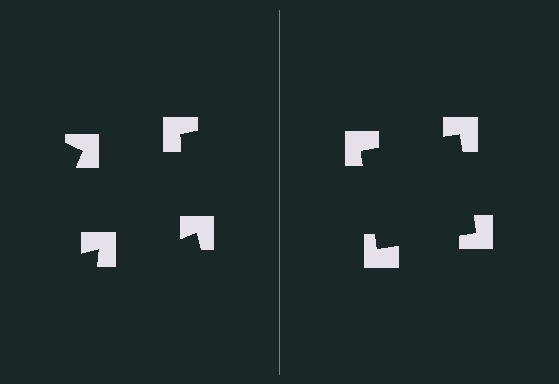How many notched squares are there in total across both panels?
8 — 4 on each side.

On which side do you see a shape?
An illusory square appears on the right side. On the left side the wedge cuts are rotated, so no coherent shape forms.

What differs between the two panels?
The notched squares are positioned identically on both sides; only the wedge orientations differ. On the right they align to a square; on the left they are misaligned.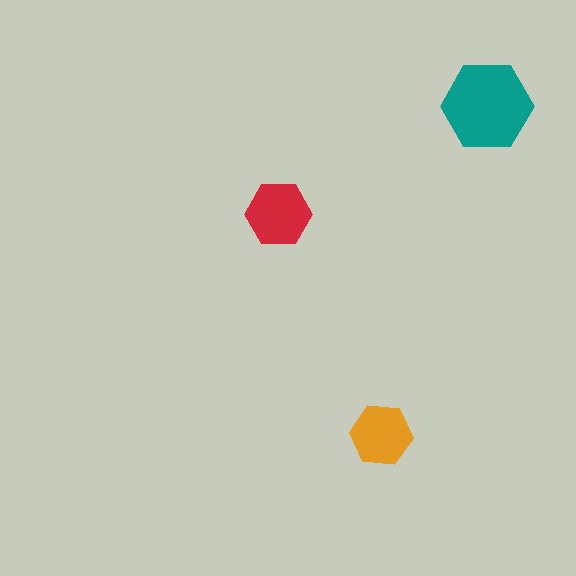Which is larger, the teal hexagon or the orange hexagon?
The teal one.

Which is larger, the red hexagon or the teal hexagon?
The teal one.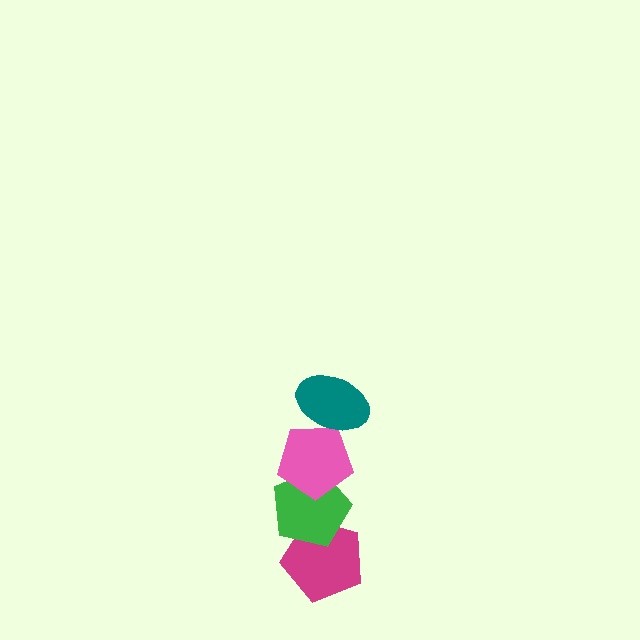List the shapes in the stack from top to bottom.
From top to bottom: the teal ellipse, the pink pentagon, the green pentagon, the magenta pentagon.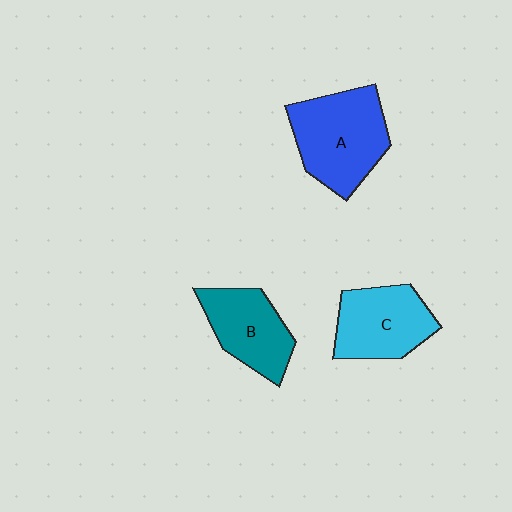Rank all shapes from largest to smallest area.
From largest to smallest: A (blue), C (cyan), B (teal).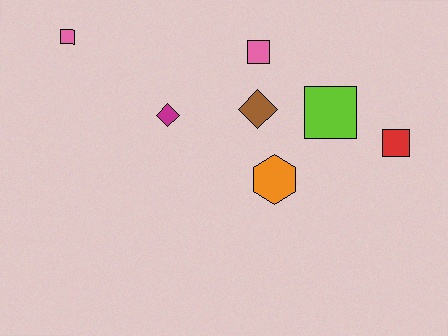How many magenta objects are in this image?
There is 1 magenta object.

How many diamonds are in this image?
There are 2 diamonds.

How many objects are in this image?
There are 7 objects.